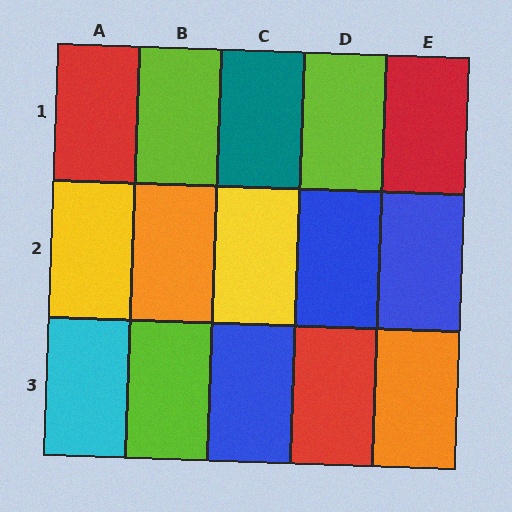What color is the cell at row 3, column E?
Orange.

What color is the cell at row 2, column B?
Orange.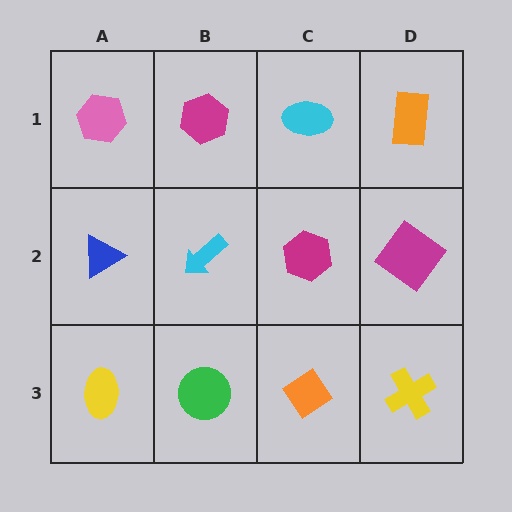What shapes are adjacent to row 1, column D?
A magenta diamond (row 2, column D), a cyan ellipse (row 1, column C).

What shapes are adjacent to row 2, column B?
A magenta hexagon (row 1, column B), a green circle (row 3, column B), a blue triangle (row 2, column A), a magenta hexagon (row 2, column C).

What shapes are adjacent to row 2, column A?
A pink hexagon (row 1, column A), a yellow ellipse (row 3, column A), a cyan arrow (row 2, column B).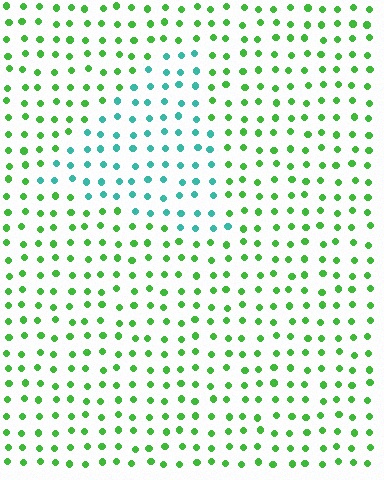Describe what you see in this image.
The image is filled with small green elements in a uniform arrangement. A triangle-shaped region is visible where the elements are tinted to a slightly different hue, forming a subtle color boundary.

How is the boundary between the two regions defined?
The boundary is defined purely by a slight shift in hue (about 54 degrees). Spacing, size, and orientation are identical on both sides.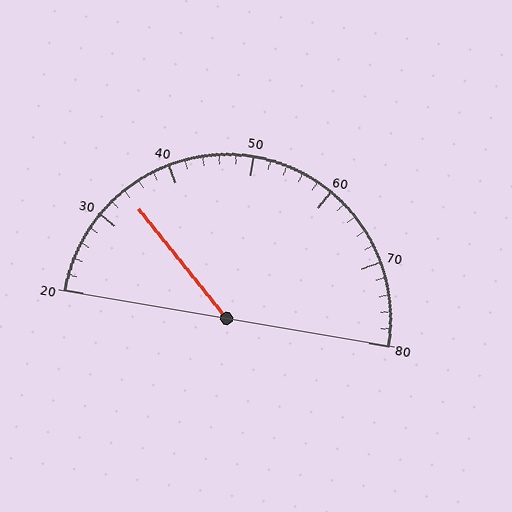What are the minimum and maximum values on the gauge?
The gauge ranges from 20 to 80.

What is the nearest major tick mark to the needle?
The nearest major tick mark is 30.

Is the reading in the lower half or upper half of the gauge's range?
The reading is in the lower half of the range (20 to 80).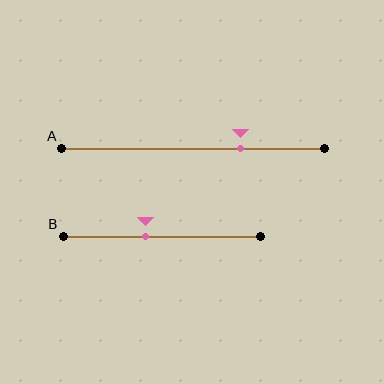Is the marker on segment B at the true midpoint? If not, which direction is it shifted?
No, the marker on segment B is shifted to the left by about 8% of the segment length.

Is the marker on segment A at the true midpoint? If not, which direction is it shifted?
No, the marker on segment A is shifted to the right by about 18% of the segment length.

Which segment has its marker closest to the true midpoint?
Segment B has its marker closest to the true midpoint.